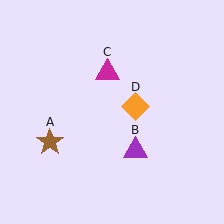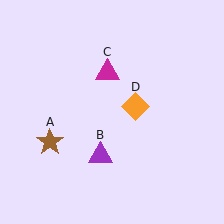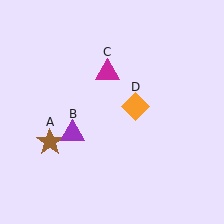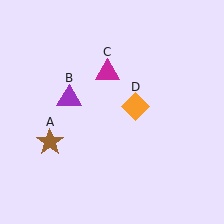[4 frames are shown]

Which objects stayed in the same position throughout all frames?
Brown star (object A) and magenta triangle (object C) and orange diamond (object D) remained stationary.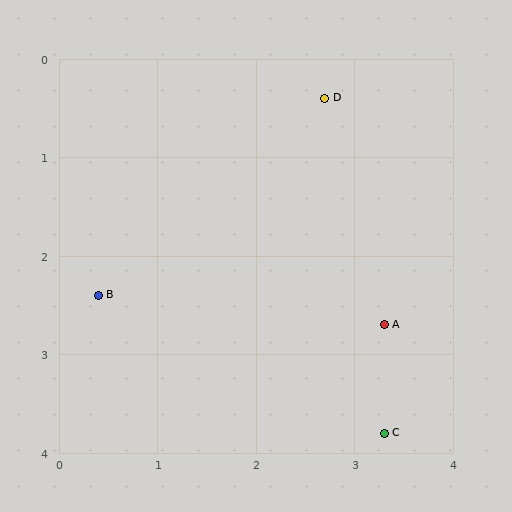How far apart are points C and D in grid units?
Points C and D are about 3.5 grid units apart.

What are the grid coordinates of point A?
Point A is at approximately (3.3, 2.7).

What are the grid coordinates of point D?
Point D is at approximately (2.7, 0.4).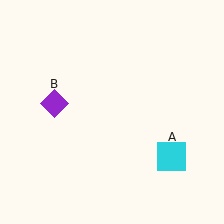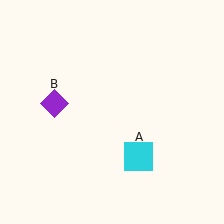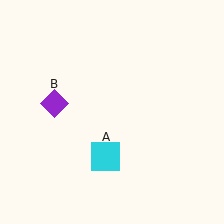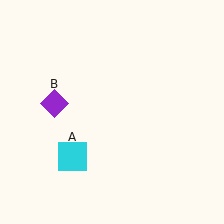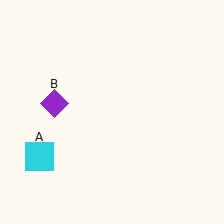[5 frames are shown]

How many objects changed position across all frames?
1 object changed position: cyan square (object A).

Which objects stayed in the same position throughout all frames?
Purple diamond (object B) remained stationary.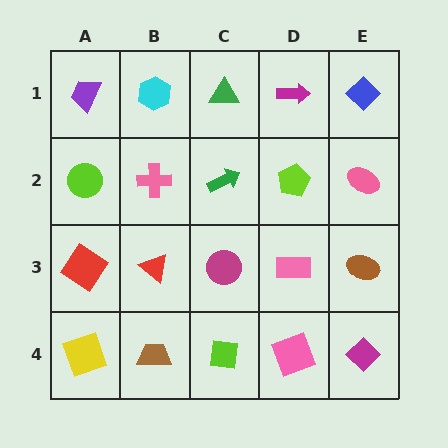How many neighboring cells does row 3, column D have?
4.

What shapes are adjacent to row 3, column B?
A pink cross (row 2, column B), a brown trapezoid (row 4, column B), a red diamond (row 3, column A), a magenta circle (row 3, column C).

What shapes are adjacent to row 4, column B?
A red triangle (row 3, column B), a yellow square (row 4, column A), a lime square (row 4, column C).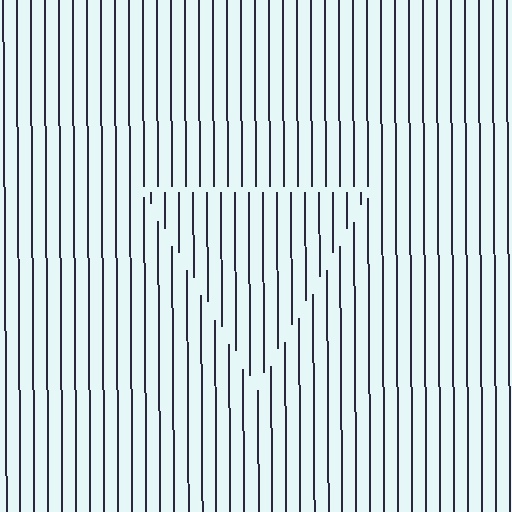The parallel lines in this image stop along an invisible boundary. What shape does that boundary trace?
An illusory triangle. The interior of the shape contains the same grating, shifted by half a period — the contour is defined by the phase discontinuity where line-ends from the inner and outer gratings abut.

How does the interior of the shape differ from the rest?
The interior of the shape contains the same grating, shifted by half a period — the contour is defined by the phase discontinuity where line-ends from the inner and outer gratings abut.